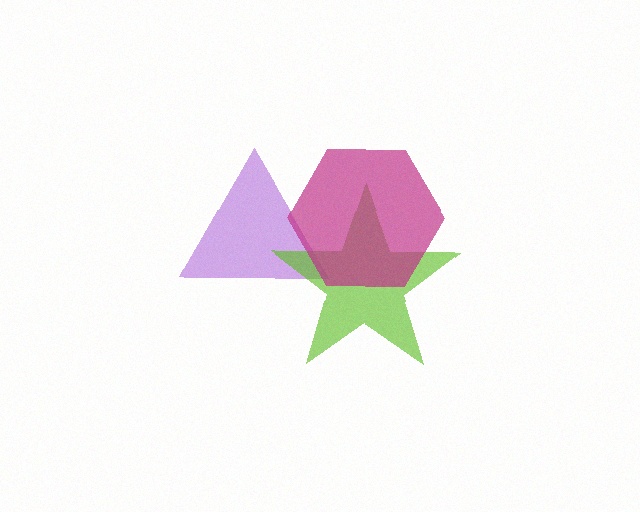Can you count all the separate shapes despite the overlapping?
Yes, there are 3 separate shapes.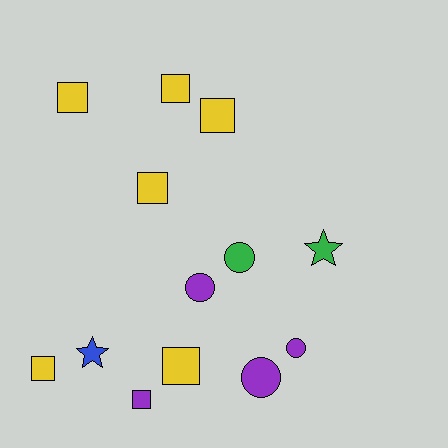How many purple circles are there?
There are 3 purple circles.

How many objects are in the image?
There are 13 objects.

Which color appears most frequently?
Yellow, with 6 objects.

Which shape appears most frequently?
Square, with 7 objects.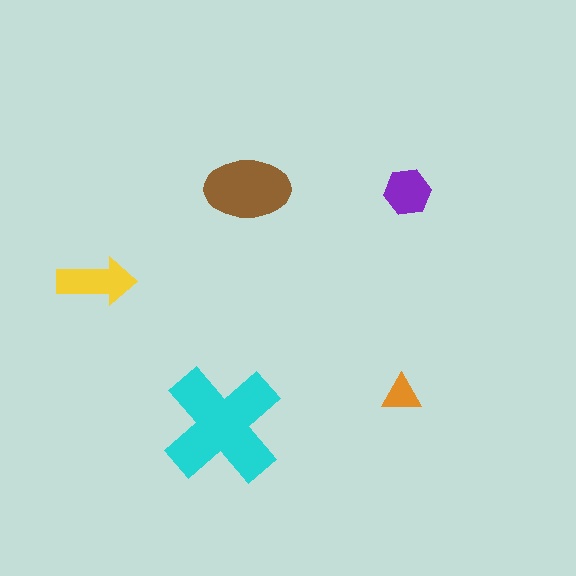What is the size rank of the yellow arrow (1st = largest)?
3rd.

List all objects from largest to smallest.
The cyan cross, the brown ellipse, the yellow arrow, the purple hexagon, the orange triangle.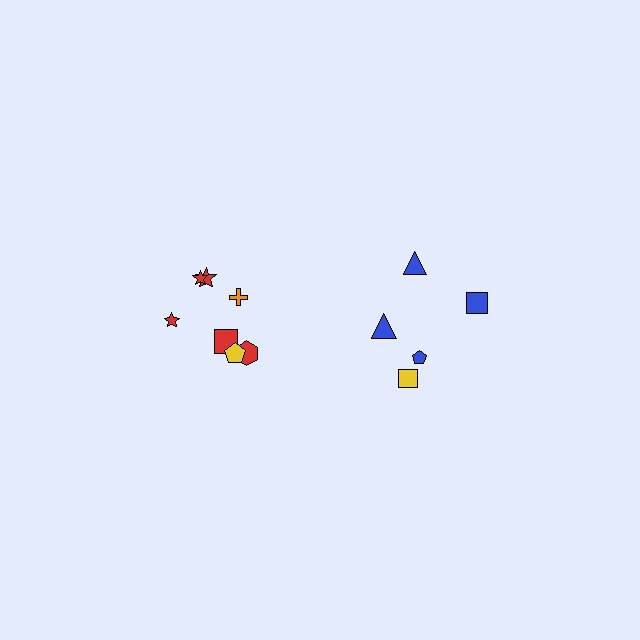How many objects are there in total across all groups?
There are 12 objects.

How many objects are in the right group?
There are 5 objects.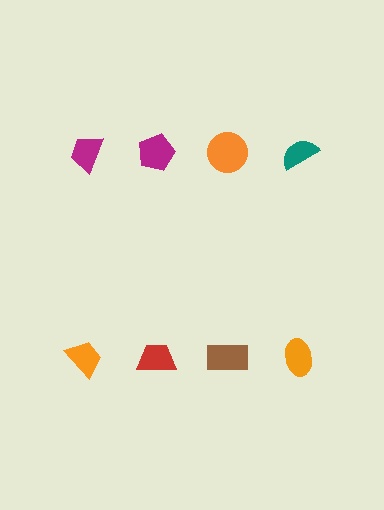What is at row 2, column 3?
A brown rectangle.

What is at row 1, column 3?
An orange circle.